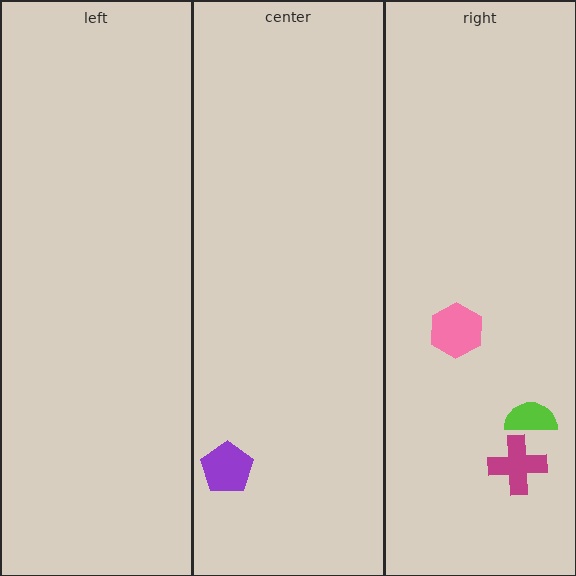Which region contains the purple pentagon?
The center region.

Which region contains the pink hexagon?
The right region.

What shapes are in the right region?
The lime semicircle, the magenta cross, the pink hexagon.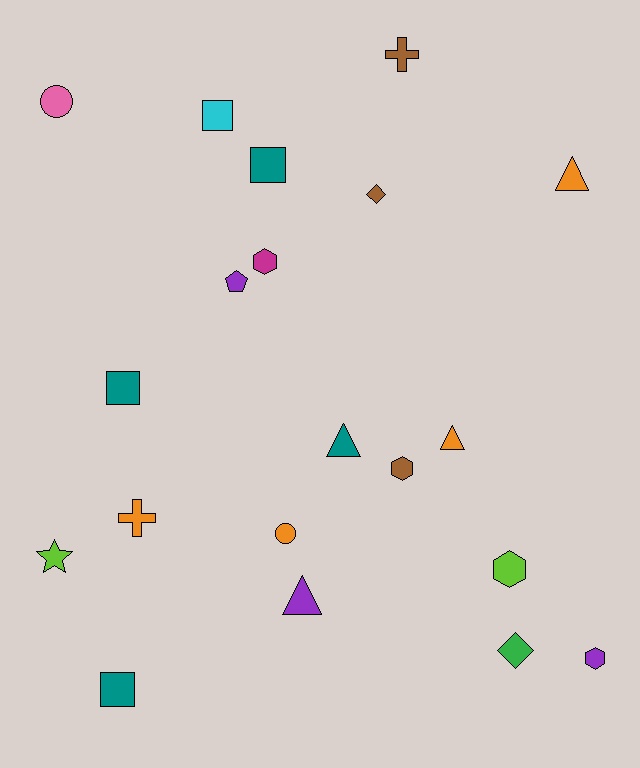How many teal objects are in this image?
There are 4 teal objects.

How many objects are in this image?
There are 20 objects.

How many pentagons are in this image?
There is 1 pentagon.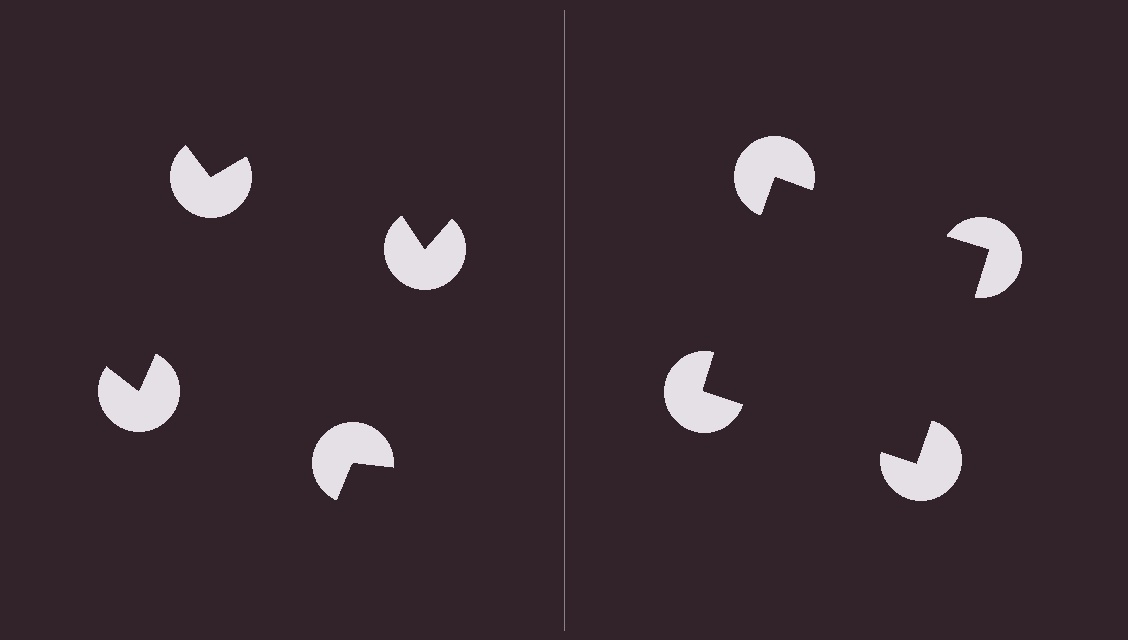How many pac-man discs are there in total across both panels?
8 — 4 on each side.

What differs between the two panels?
The pac-man discs are positioned identically on both sides; only the wedge orientations differ. On the right they align to a square; on the left they are misaligned.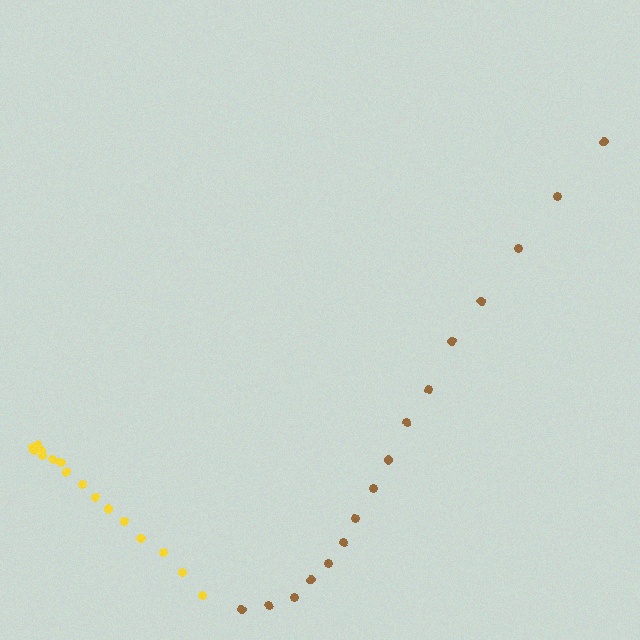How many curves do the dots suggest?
There are 2 distinct paths.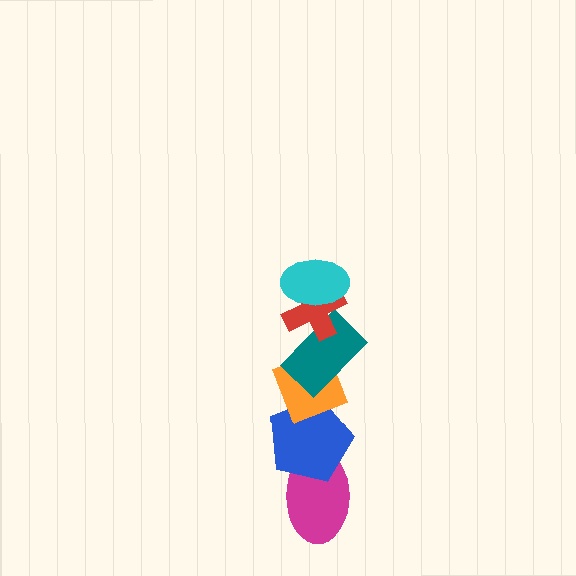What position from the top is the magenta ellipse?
The magenta ellipse is 6th from the top.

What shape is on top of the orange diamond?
The teal rectangle is on top of the orange diamond.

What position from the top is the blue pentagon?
The blue pentagon is 5th from the top.